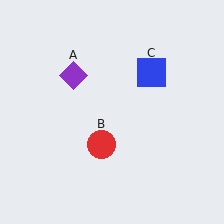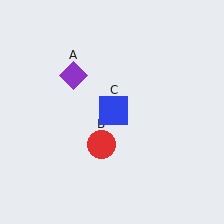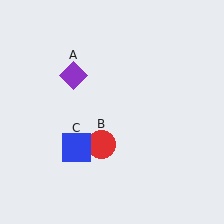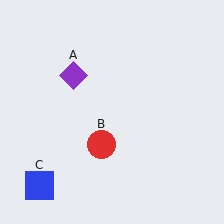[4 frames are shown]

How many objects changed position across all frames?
1 object changed position: blue square (object C).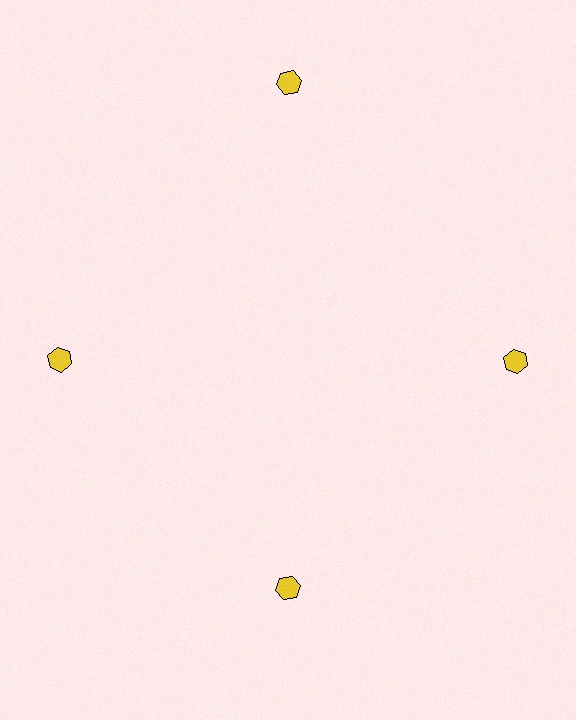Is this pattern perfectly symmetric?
No. The 4 yellow hexagons are arranged in a ring, but one element near the 12 o'clock position is pushed outward from the center, breaking the 4-fold rotational symmetry.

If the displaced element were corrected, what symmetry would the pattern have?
It would have 4-fold rotational symmetry — the pattern would map onto itself every 90 degrees.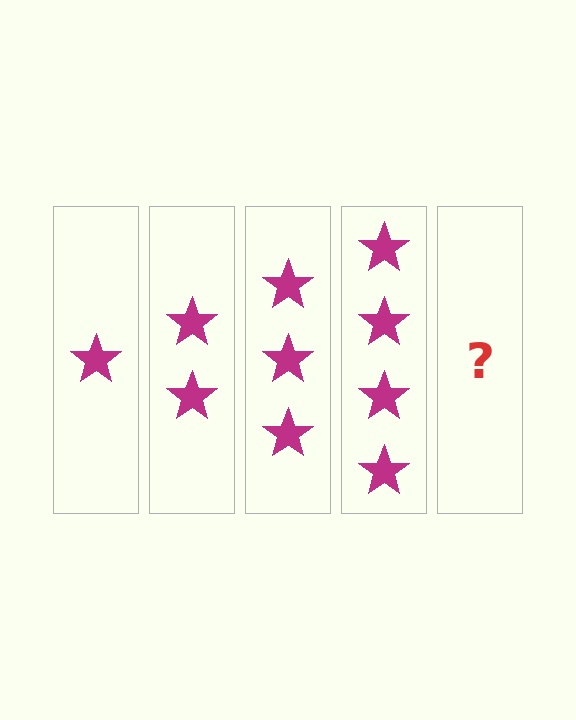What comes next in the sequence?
The next element should be 5 stars.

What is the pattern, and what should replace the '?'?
The pattern is that each step adds one more star. The '?' should be 5 stars.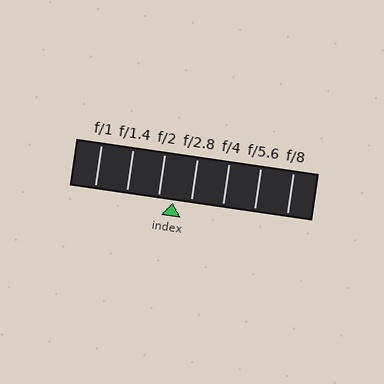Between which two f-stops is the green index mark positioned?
The index mark is between f/2 and f/2.8.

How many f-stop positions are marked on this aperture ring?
There are 7 f-stop positions marked.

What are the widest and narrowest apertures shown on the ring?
The widest aperture shown is f/1 and the narrowest is f/8.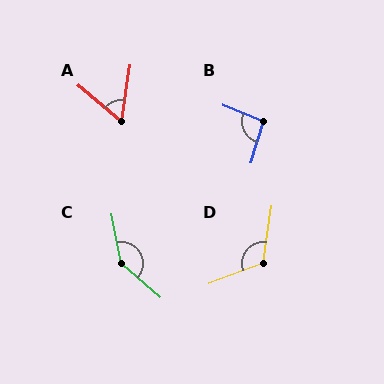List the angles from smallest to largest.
A (58°), B (95°), D (119°), C (141°).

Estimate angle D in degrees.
Approximately 119 degrees.